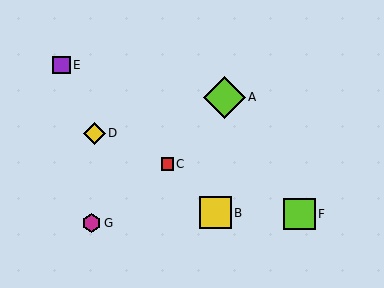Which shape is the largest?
The lime diamond (labeled A) is the largest.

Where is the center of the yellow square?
The center of the yellow square is at (215, 213).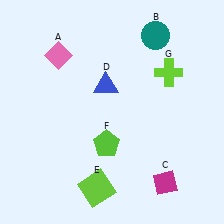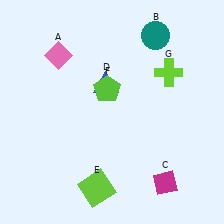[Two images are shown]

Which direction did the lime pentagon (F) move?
The lime pentagon (F) moved up.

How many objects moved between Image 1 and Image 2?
1 object moved between the two images.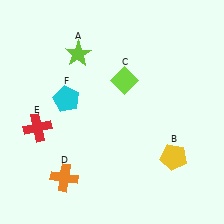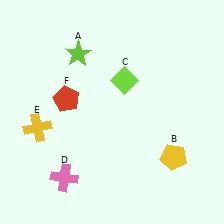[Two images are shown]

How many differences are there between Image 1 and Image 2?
There are 3 differences between the two images.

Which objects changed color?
D changed from orange to pink. E changed from red to yellow. F changed from cyan to red.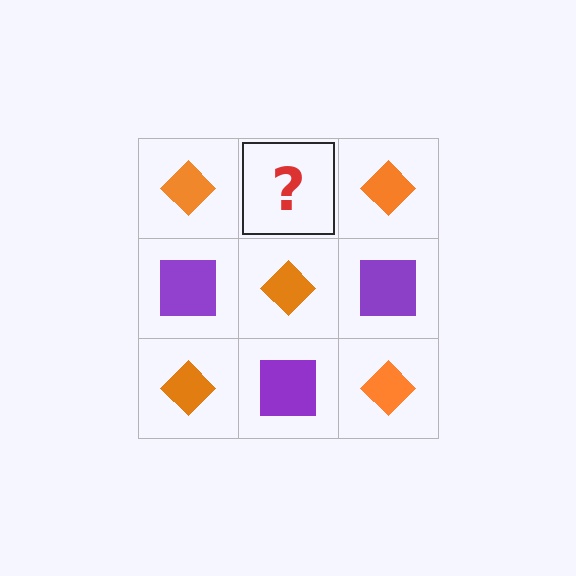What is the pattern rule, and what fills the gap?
The rule is that it alternates orange diamond and purple square in a checkerboard pattern. The gap should be filled with a purple square.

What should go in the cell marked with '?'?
The missing cell should contain a purple square.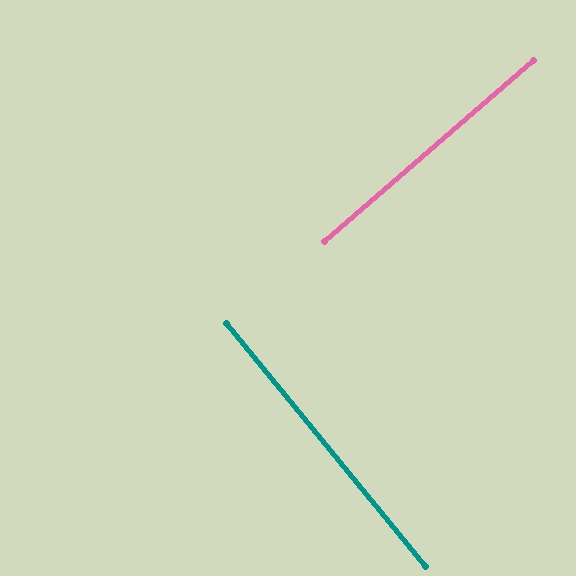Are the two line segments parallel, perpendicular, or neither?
Perpendicular — they meet at approximately 88°.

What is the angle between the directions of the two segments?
Approximately 88 degrees.